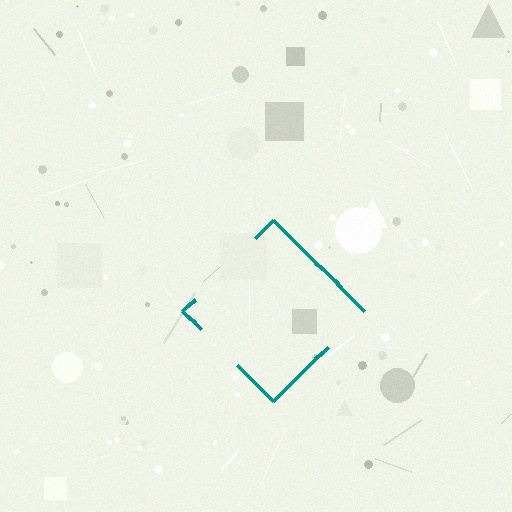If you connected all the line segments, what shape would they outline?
They would outline a diamond.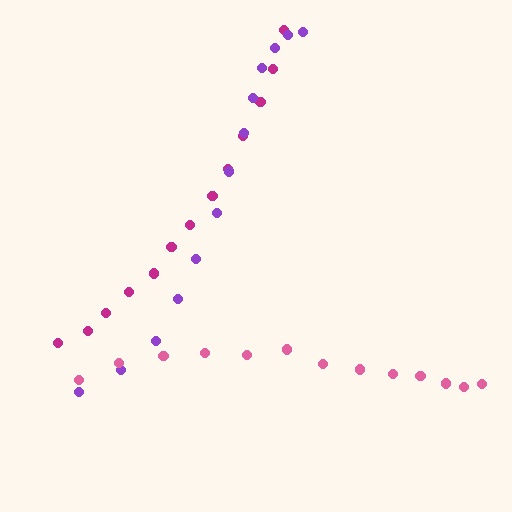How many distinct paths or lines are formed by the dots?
There are 3 distinct paths.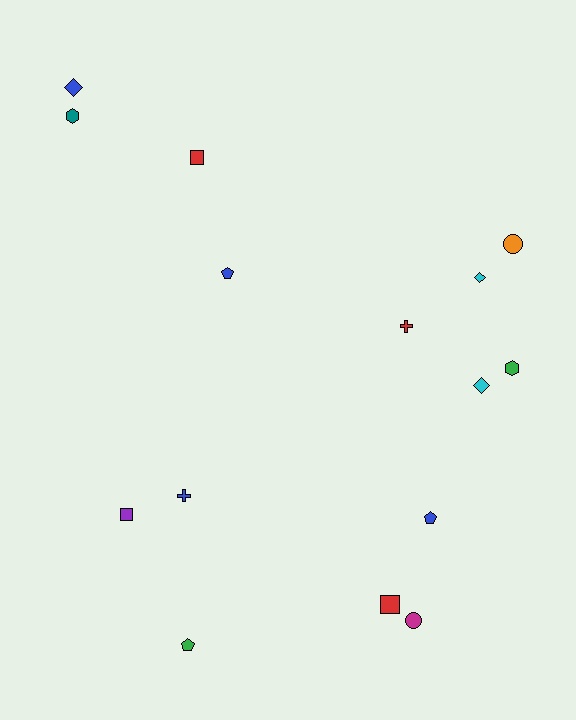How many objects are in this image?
There are 15 objects.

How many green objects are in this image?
There are 2 green objects.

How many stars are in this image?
There are no stars.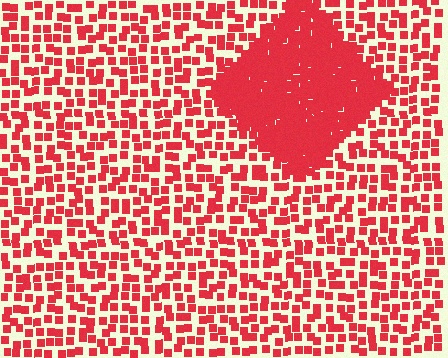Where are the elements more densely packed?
The elements are more densely packed inside the diamond boundary.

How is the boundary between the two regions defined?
The boundary is defined by a change in element density (approximately 3.0x ratio). All elements are the same color, size, and shape.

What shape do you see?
I see a diamond.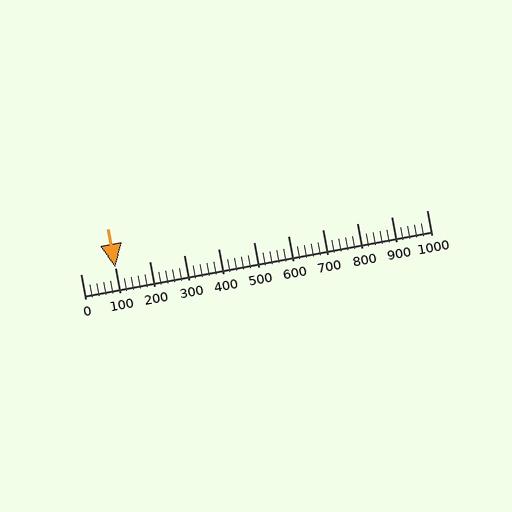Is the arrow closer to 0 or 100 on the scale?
The arrow is closer to 100.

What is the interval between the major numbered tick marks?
The major tick marks are spaced 100 units apart.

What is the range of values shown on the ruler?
The ruler shows values from 0 to 1000.